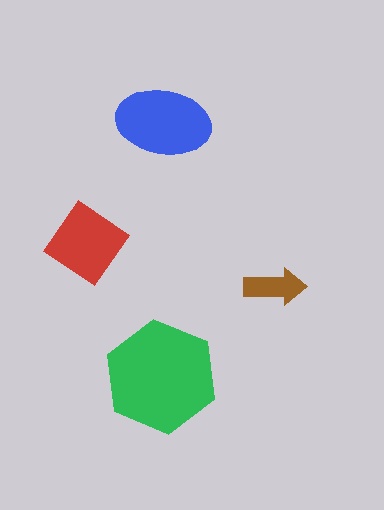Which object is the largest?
The green hexagon.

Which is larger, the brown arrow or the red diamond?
The red diamond.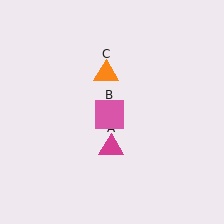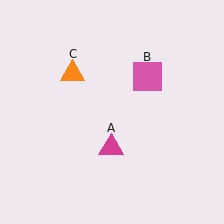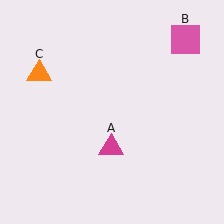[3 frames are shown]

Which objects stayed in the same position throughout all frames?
Magenta triangle (object A) remained stationary.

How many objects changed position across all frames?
2 objects changed position: pink square (object B), orange triangle (object C).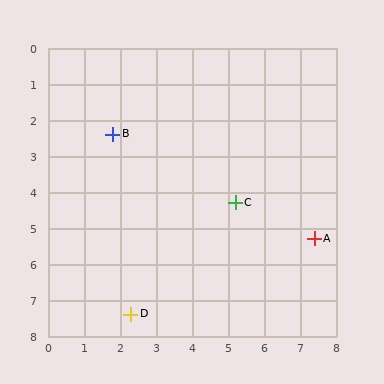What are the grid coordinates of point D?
Point D is at approximately (2.3, 7.4).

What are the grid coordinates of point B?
Point B is at approximately (1.8, 2.4).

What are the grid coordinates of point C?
Point C is at approximately (5.2, 4.3).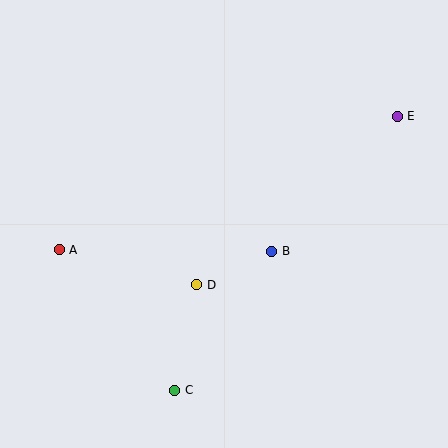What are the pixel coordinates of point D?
Point D is at (197, 285).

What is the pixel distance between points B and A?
The distance between B and A is 213 pixels.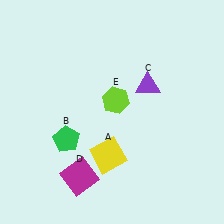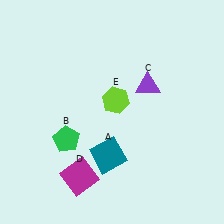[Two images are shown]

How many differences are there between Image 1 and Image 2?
There is 1 difference between the two images.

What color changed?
The square (A) changed from yellow in Image 1 to teal in Image 2.